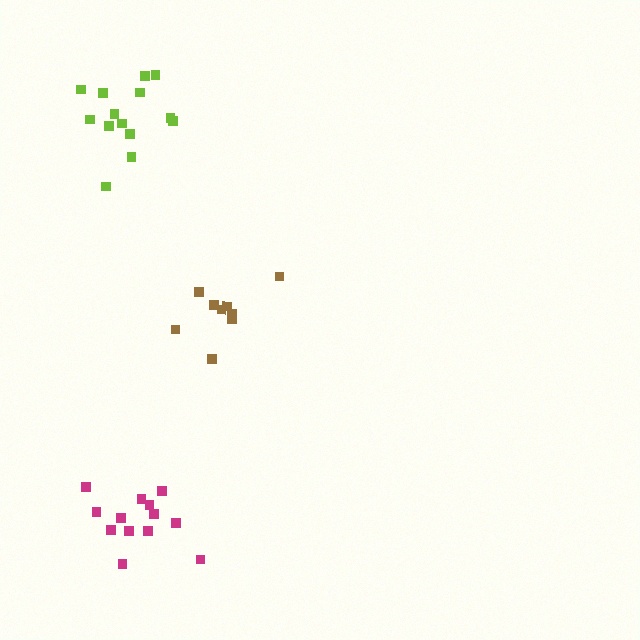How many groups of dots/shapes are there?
There are 3 groups.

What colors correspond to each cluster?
The clusters are colored: brown, magenta, lime.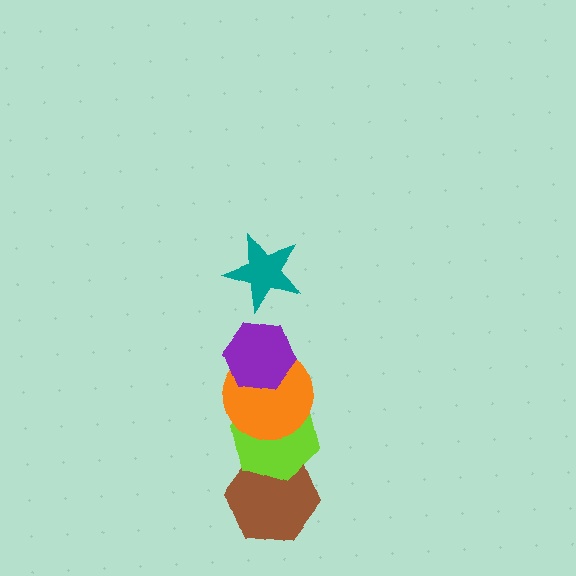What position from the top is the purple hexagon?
The purple hexagon is 2nd from the top.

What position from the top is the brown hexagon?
The brown hexagon is 5th from the top.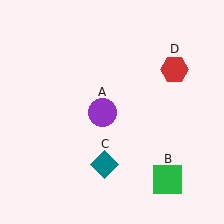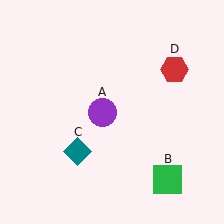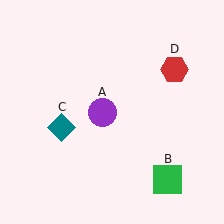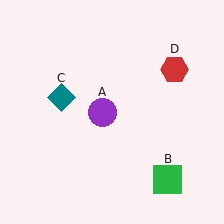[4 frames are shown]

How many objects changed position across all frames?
1 object changed position: teal diamond (object C).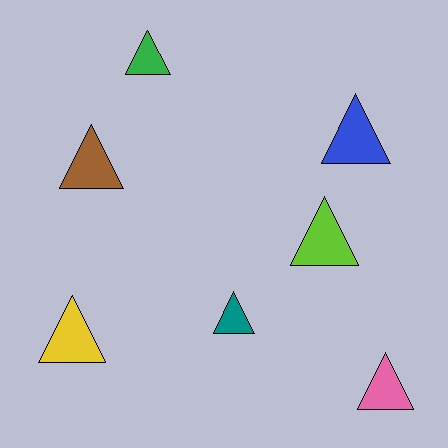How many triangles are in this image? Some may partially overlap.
There are 7 triangles.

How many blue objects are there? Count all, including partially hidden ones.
There is 1 blue object.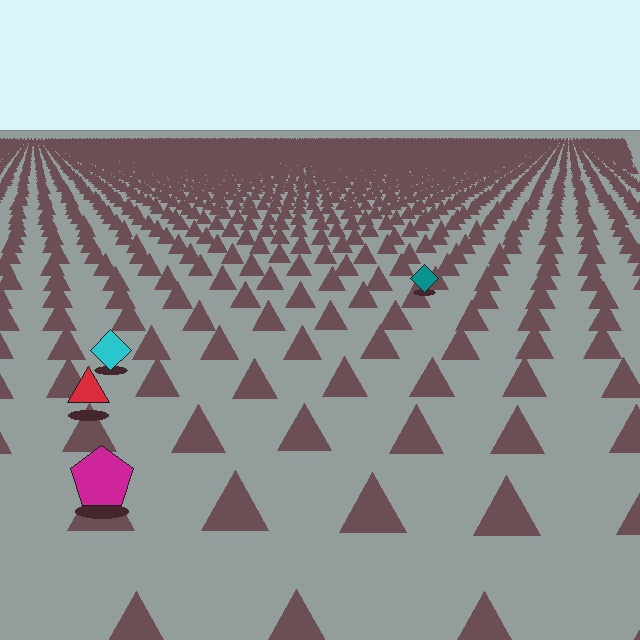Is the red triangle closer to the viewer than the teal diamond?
Yes. The red triangle is closer — you can tell from the texture gradient: the ground texture is coarser near it.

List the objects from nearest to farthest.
From nearest to farthest: the magenta pentagon, the red triangle, the cyan diamond, the teal diamond.